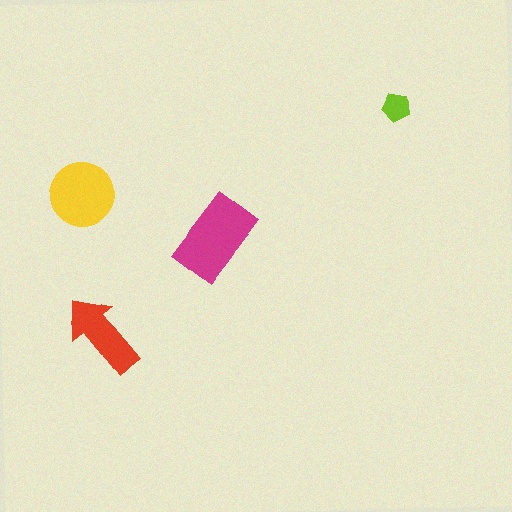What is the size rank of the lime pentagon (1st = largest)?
4th.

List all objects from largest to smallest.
The magenta rectangle, the yellow circle, the red arrow, the lime pentagon.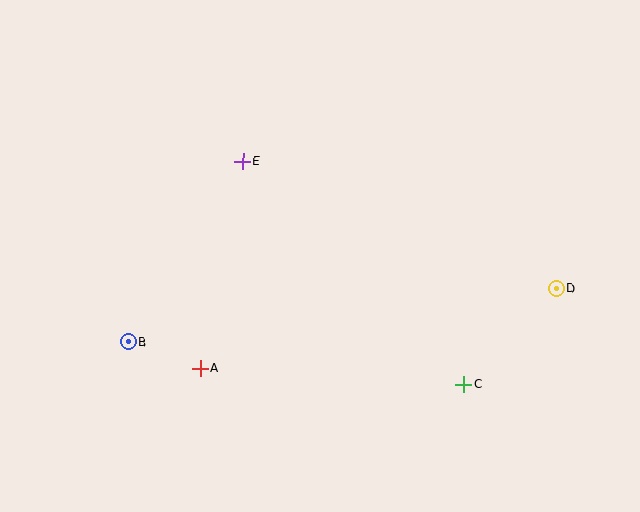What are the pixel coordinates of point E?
Point E is at (243, 161).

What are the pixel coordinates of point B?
Point B is at (128, 342).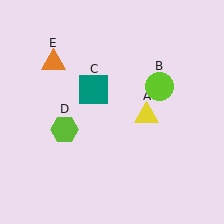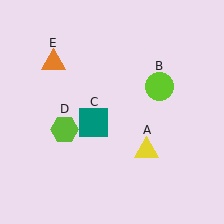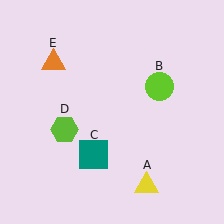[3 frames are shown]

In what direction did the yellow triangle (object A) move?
The yellow triangle (object A) moved down.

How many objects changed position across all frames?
2 objects changed position: yellow triangle (object A), teal square (object C).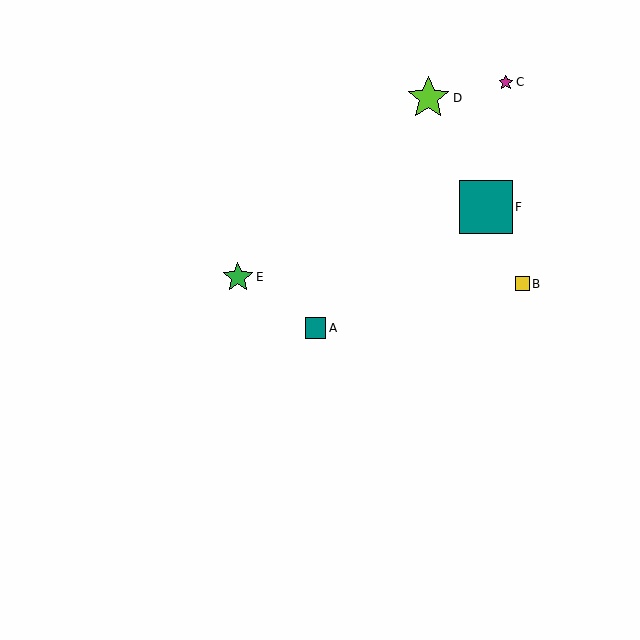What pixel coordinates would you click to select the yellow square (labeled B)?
Click at (523, 284) to select the yellow square B.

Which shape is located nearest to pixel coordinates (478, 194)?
The teal square (labeled F) at (486, 207) is nearest to that location.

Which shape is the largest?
The teal square (labeled F) is the largest.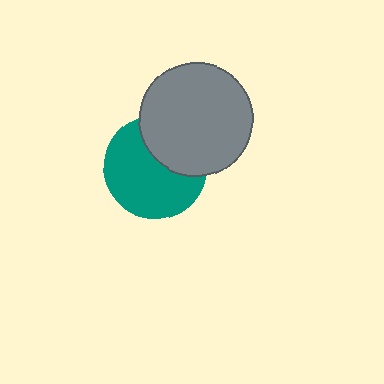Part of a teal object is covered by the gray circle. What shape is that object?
It is a circle.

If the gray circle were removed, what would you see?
You would see the complete teal circle.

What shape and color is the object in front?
The object in front is a gray circle.